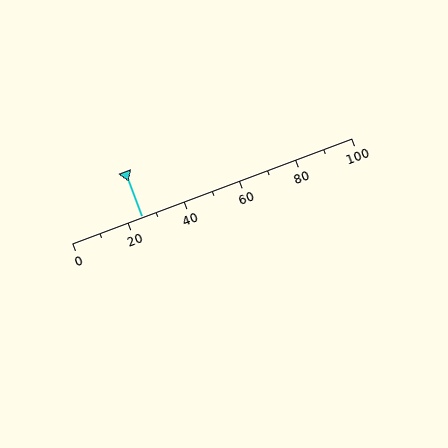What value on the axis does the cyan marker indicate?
The marker indicates approximately 25.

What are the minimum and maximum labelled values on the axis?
The axis runs from 0 to 100.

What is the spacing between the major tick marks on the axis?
The major ticks are spaced 20 apart.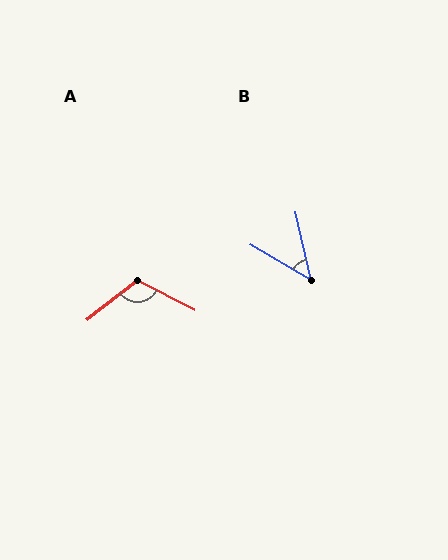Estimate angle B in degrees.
Approximately 47 degrees.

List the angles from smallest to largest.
B (47°), A (115°).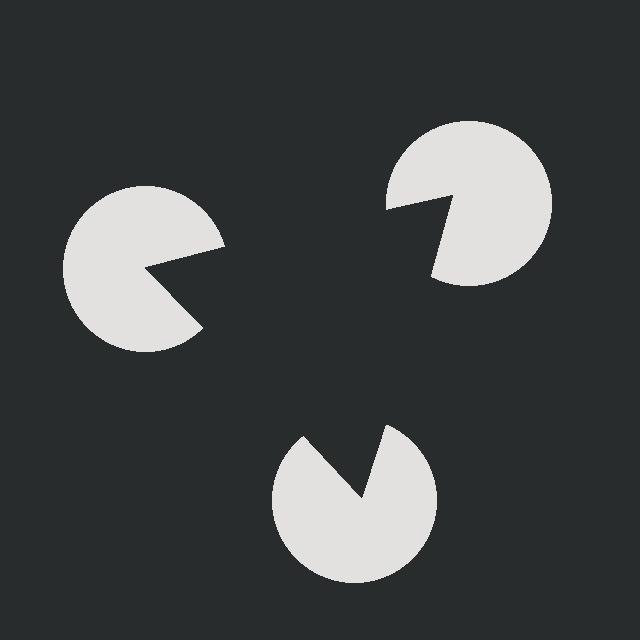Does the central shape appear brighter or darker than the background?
It typically appears slightly darker than the background, even though no actual brightness change is drawn.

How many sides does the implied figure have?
3 sides.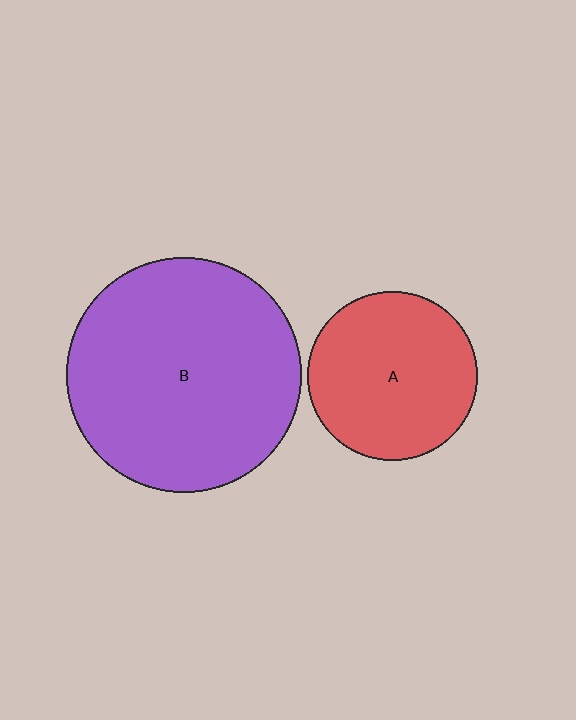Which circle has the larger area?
Circle B (purple).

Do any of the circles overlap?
No, none of the circles overlap.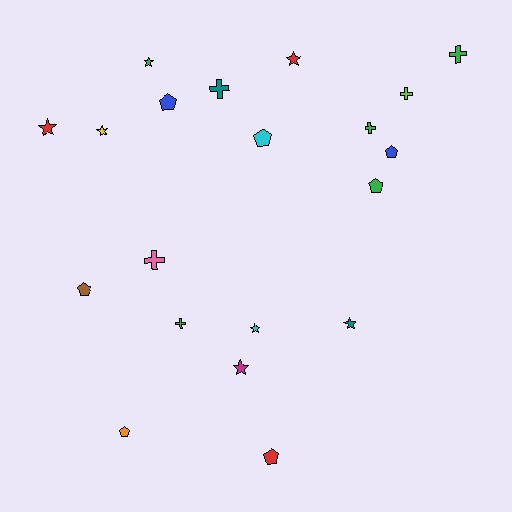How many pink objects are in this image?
There is 1 pink object.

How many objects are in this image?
There are 20 objects.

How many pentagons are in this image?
There are 7 pentagons.